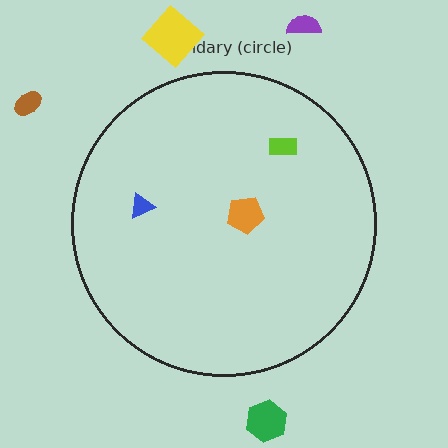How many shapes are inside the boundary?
3 inside, 4 outside.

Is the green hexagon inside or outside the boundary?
Outside.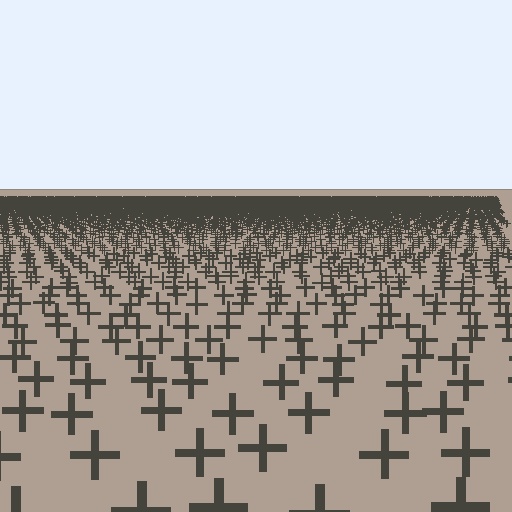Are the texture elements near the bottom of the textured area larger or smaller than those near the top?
Larger. Near the bottom, elements are closer to the viewer and appear at a bigger on-screen size.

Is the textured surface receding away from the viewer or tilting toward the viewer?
The surface is receding away from the viewer. Texture elements get smaller and denser toward the top.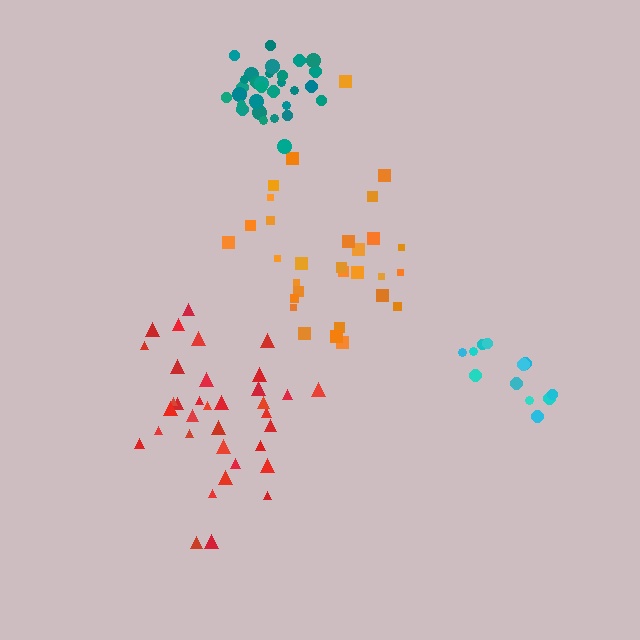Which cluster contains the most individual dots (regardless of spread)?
Red (35).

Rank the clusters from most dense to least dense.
teal, cyan, red, orange.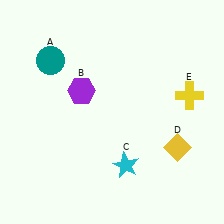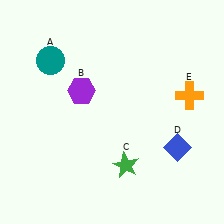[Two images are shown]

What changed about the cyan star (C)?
In Image 1, C is cyan. In Image 2, it changed to green.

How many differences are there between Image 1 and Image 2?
There are 3 differences between the two images.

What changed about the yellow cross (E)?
In Image 1, E is yellow. In Image 2, it changed to orange.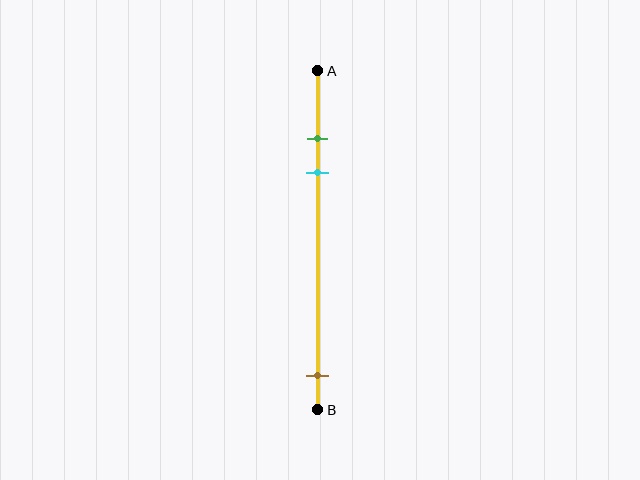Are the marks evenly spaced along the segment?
No, the marks are not evenly spaced.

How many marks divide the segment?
There are 3 marks dividing the segment.